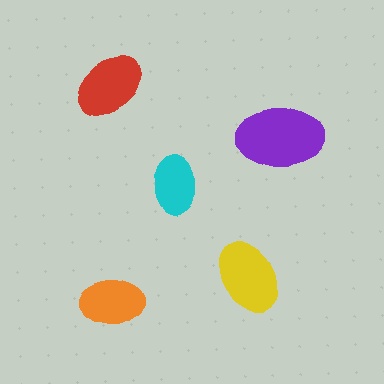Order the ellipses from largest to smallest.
the purple one, the yellow one, the red one, the orange one, the cyan one.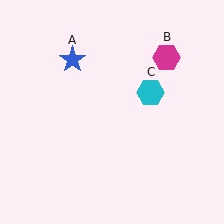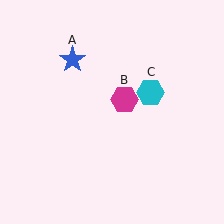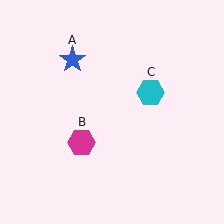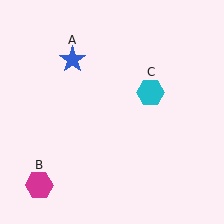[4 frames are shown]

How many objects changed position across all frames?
1 object changed position: magenta hexagon (object B).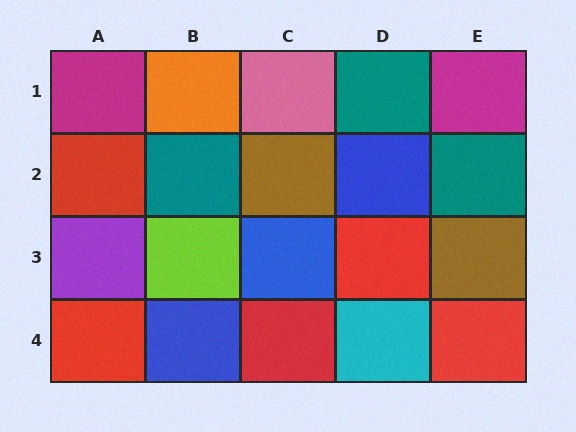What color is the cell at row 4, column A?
Red.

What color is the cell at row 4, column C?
Red.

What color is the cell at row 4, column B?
Blue.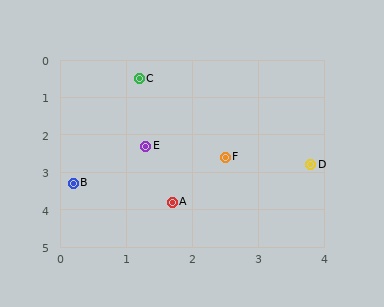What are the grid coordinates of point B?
Point B is at approximately (0.2, 3.3).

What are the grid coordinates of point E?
Point E is at approximately (1.3, 2.3).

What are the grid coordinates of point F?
Point F is at approximately (2.5, 2.6).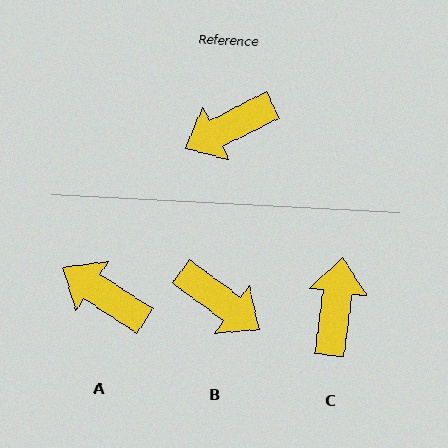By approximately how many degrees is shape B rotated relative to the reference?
Approximately 117 degrees counter-clockwise.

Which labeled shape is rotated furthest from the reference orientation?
C, about 125 degrees away.